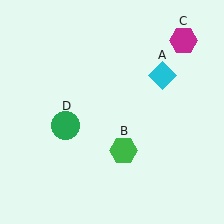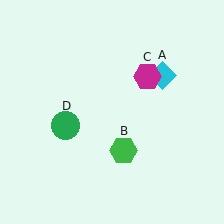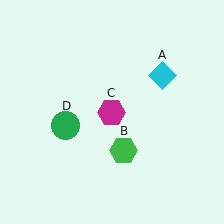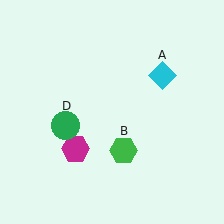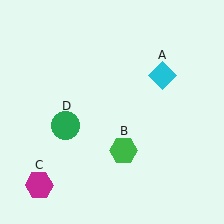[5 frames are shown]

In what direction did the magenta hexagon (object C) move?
The magenta hexagon (object C) moved down and to the left.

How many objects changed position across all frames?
1 object changed position: magenta hexagon (object C).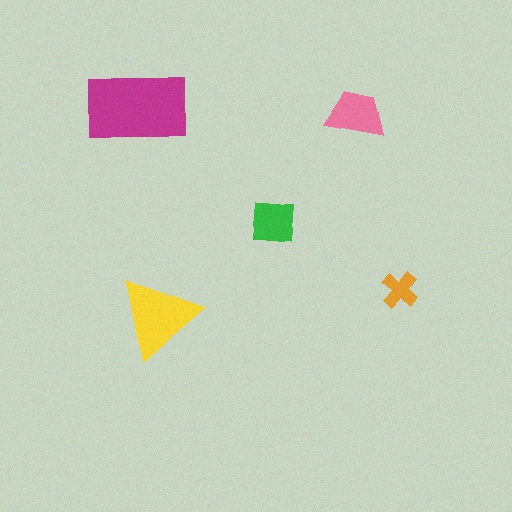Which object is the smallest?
The orange cross.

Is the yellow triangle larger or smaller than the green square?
Larger.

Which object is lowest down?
The yellow triangle is bottommost.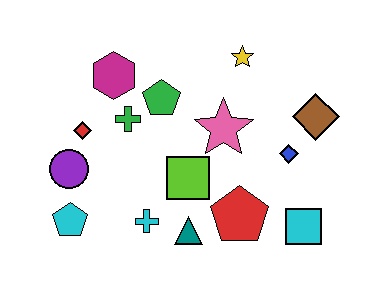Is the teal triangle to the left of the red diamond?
No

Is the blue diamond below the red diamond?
Yes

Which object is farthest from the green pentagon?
The cyan square is farthest from the green pentagon.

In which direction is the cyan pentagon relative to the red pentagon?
The cyan pentagon is to the left of the red pentagon.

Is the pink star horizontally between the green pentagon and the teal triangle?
No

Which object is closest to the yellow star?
The pink star is closest to the yellow star.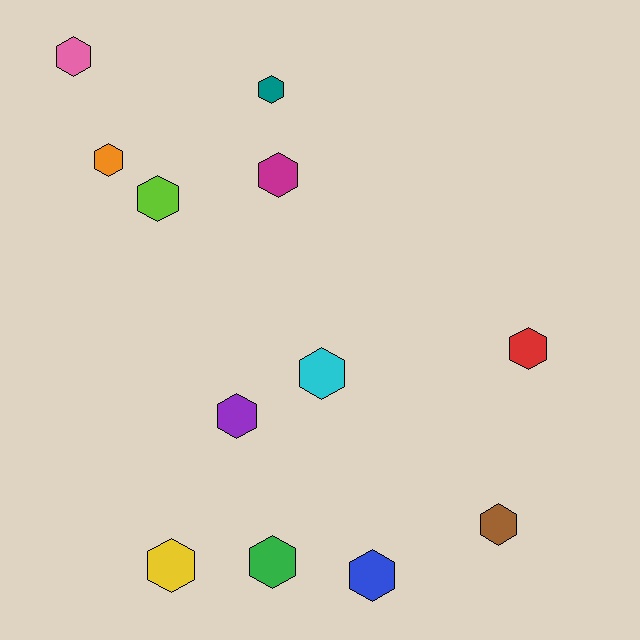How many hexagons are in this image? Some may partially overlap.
There are 12 hexagons.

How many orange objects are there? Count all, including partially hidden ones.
There is 1 orange object.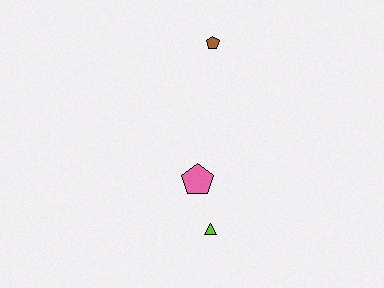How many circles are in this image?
There are no circles.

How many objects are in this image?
There are 3 objects.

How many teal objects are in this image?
There are no teal objects.